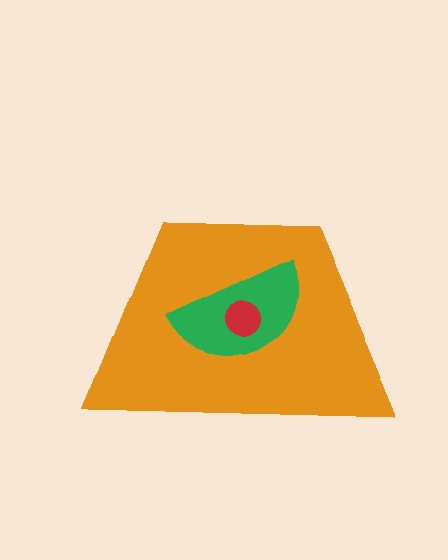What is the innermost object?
The red circle.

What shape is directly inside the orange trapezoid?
The green semicircle.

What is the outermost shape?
The orange trapezoid.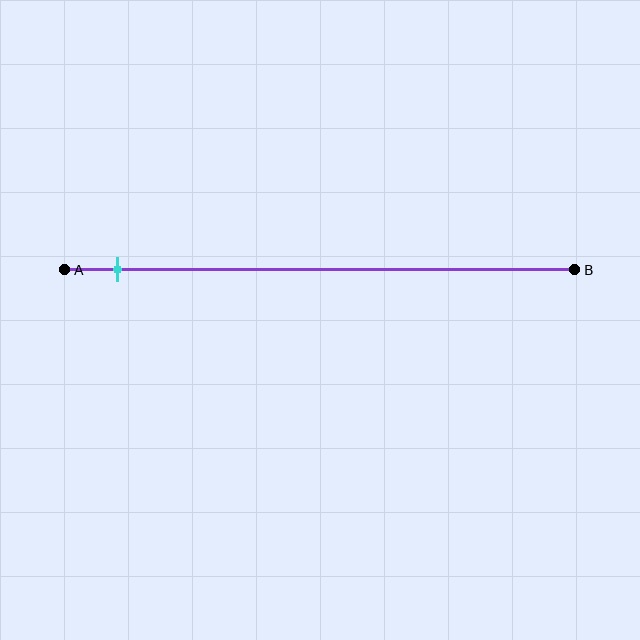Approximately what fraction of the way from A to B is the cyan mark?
The cyan mark is approximately 10% of the way from A to B.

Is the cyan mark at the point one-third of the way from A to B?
No, the mark is at about 10% from A, not at the 33% one-third point.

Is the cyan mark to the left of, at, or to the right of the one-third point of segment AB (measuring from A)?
The cyan mark is to the left of the one-third point of segment AB.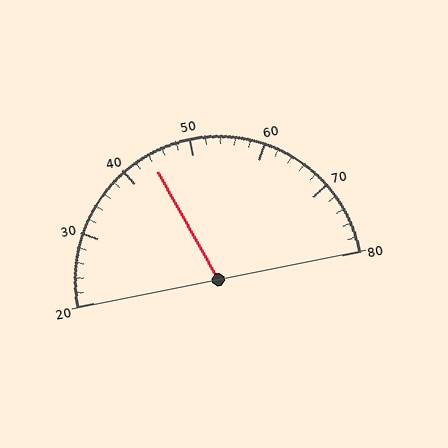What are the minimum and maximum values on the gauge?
The gauge ranges from 20 to 80.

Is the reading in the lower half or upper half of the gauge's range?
The reading is in the lower half of the range (20 to 80).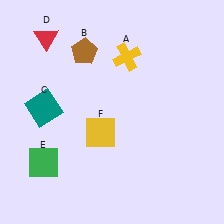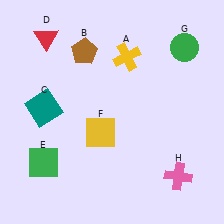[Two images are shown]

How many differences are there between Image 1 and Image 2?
There are 2 differences between the two images.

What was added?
A green circle (G), a pink cross (H) were added in Image 2.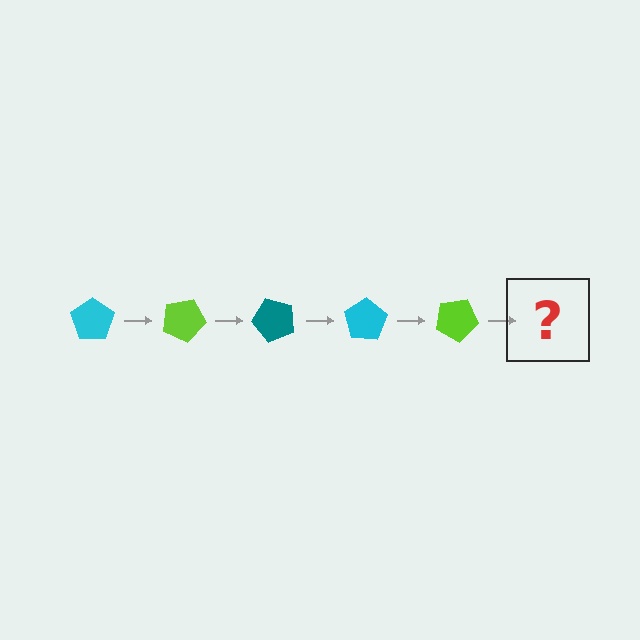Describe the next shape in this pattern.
It should be a teal pentagon, rotated 125 degrees from the start.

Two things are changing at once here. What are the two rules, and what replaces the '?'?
The two rules are that it rotates 25 degrees each step and the color cycles through cyan, lime, and teal. The '?' should be a teal pentagon, rotated 125 degrees from the start.